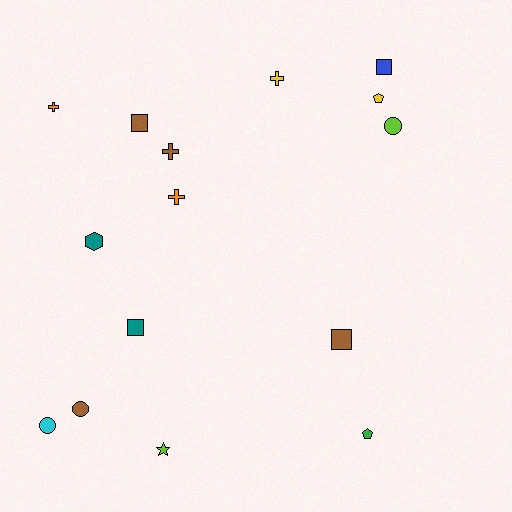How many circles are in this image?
There are 3 circles.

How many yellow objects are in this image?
There are 2 yellow objects.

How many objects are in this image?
There are 15 objects.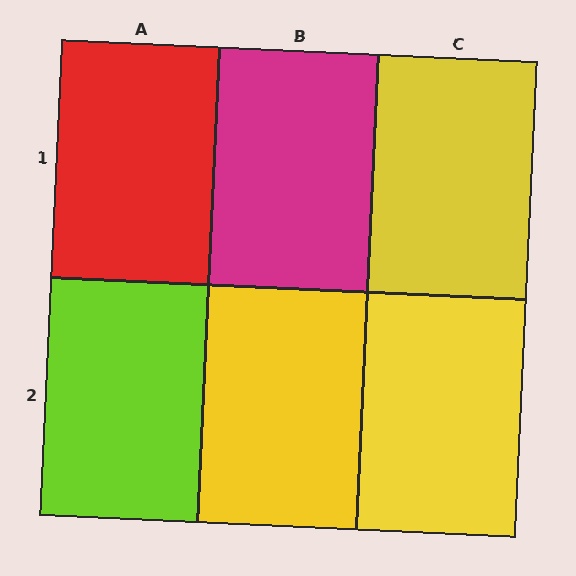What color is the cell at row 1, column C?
Yellow.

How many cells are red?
1 cell is red.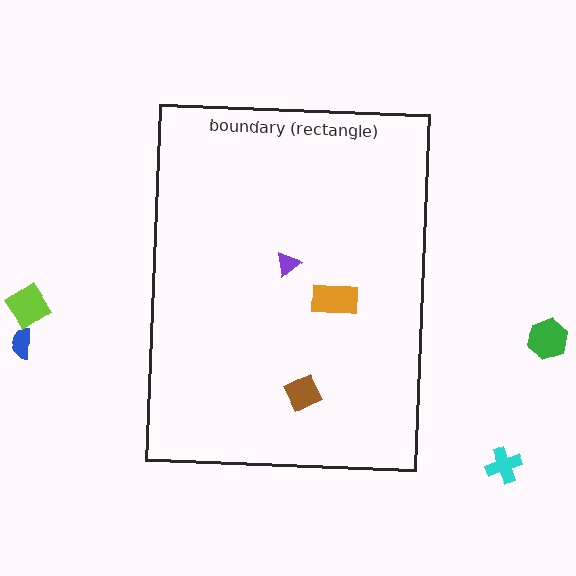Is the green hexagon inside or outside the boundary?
Outside.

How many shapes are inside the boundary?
3 inside, 4 outside.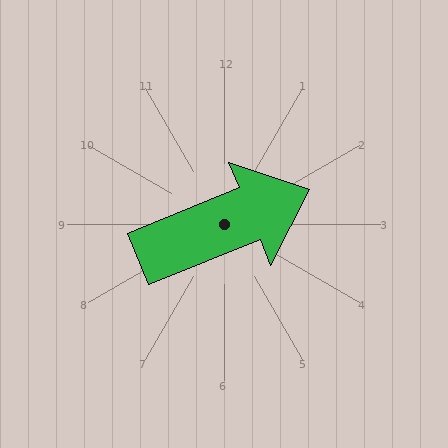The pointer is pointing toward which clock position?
Roughly 2 o'clock.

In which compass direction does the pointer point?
East.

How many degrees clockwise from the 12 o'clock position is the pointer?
Approximately 68 degrees.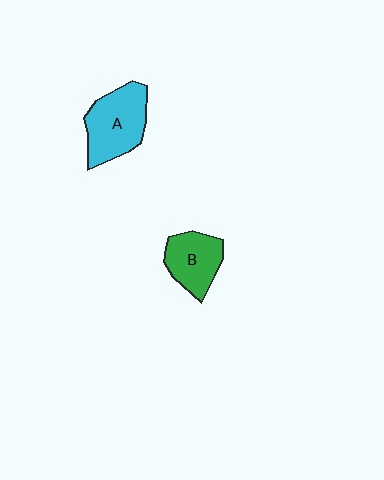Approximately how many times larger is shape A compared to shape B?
Approximately 1.4 times.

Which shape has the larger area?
Shape A (cyan).